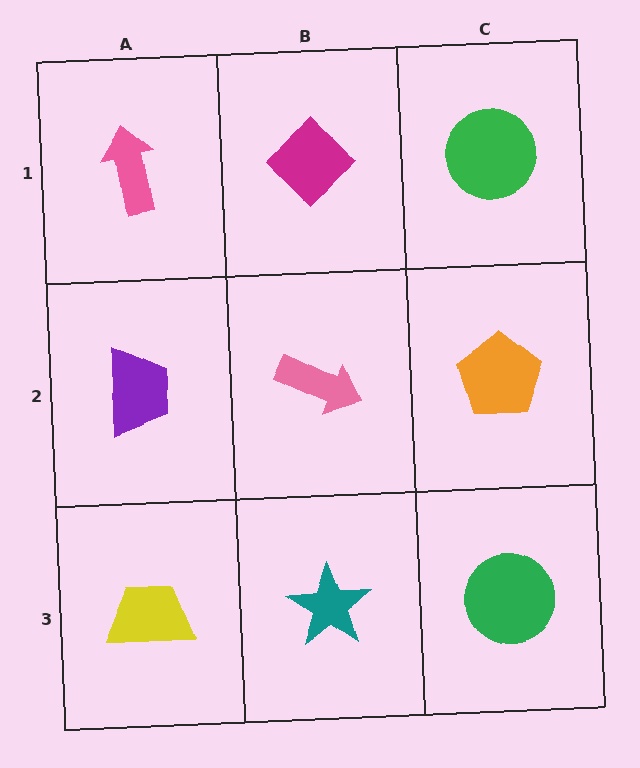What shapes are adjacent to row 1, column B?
A pink arrow (row 2, column B), a pink arrow (row 1, column A), a green circle (row 1, column C).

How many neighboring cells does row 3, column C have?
2.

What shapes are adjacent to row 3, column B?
A pink arrow (row 2, column B), a yellow trapezoid (row 3, column A), a green circle (row 3, column C).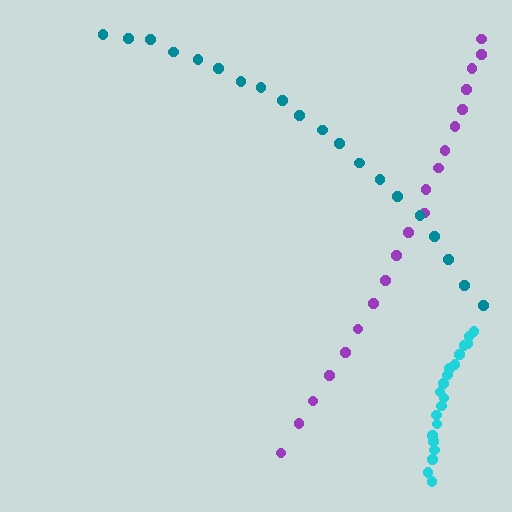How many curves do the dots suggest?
There are 3 distinct paths.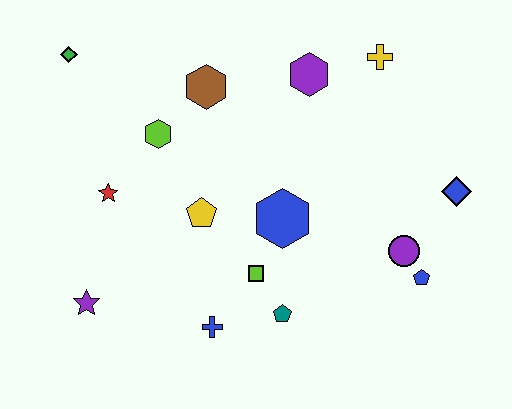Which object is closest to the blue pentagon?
The purple circle is closest to the blue pentagon.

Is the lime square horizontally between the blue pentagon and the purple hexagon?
No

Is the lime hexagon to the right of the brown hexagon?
No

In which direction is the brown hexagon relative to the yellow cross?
The brown hexagon is to the left of the yellow cross.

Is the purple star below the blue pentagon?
Yes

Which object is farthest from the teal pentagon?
The green diamond is farthest from the teal pentagon.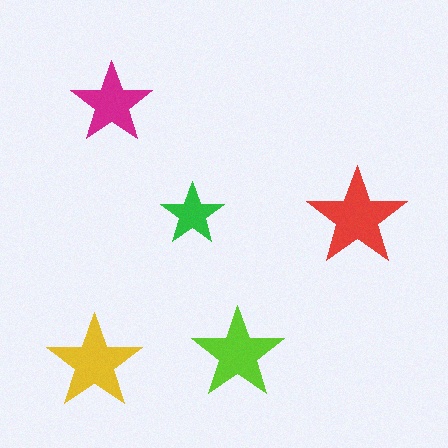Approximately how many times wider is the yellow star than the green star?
About 1.5 times wider.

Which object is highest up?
The magenta star is topmost.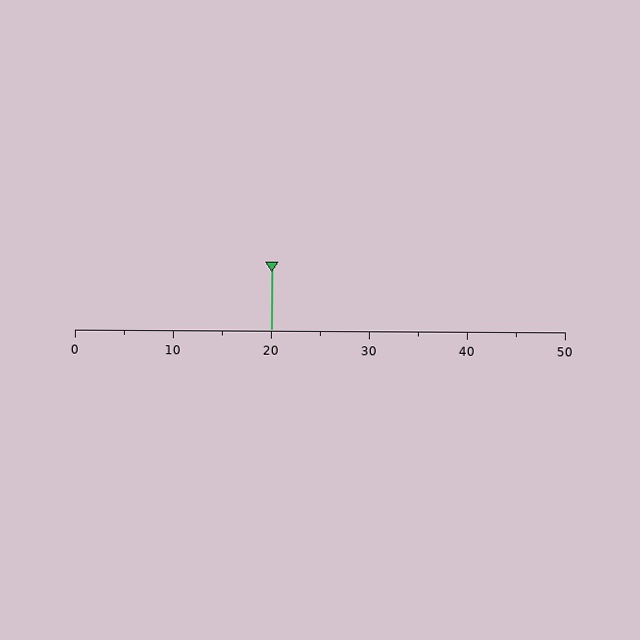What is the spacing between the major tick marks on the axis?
The major ticks are spaced 10 apart.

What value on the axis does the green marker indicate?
The marker indicates approximately 20.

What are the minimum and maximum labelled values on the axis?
The axis runs from 0 to 50.